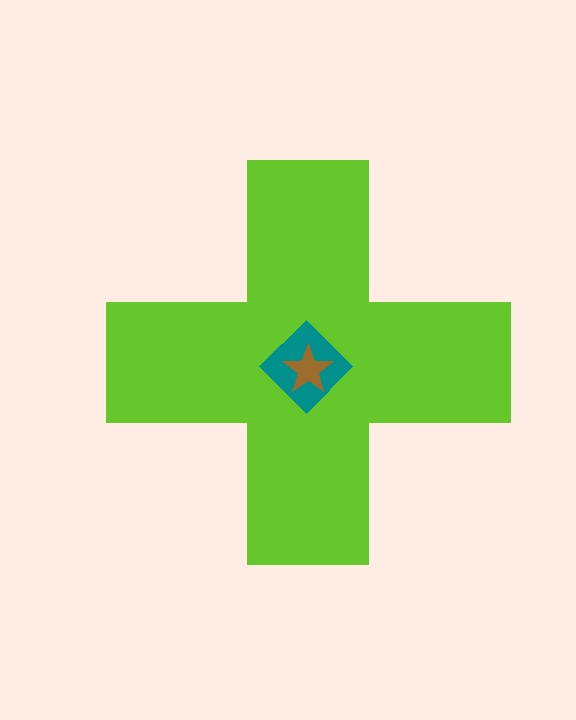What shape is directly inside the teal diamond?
The brown star.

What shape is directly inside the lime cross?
The teal diamond.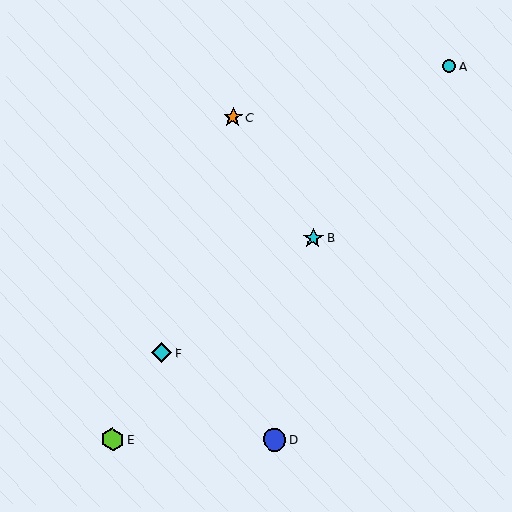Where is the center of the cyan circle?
The center of the cyan circle is at (449, 66).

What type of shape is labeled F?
Shape F is a cyan diamond.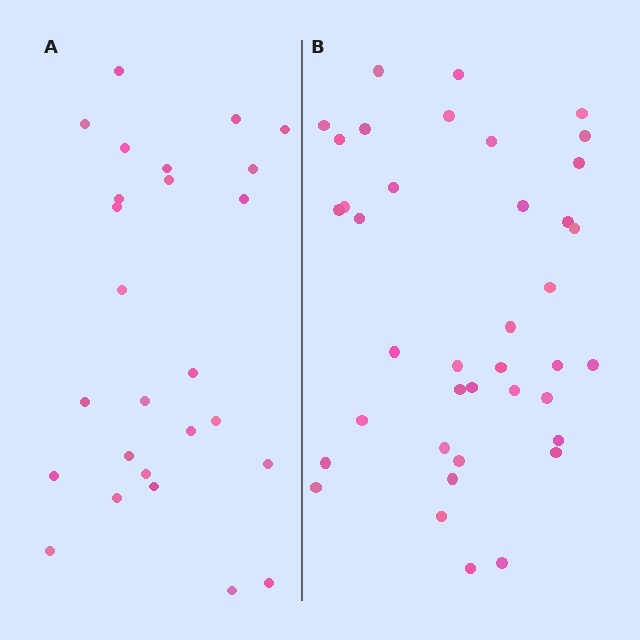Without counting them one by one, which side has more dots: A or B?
Region B (the right region) has more dots.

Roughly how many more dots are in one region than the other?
Region B has approximately 15 more dots than region A.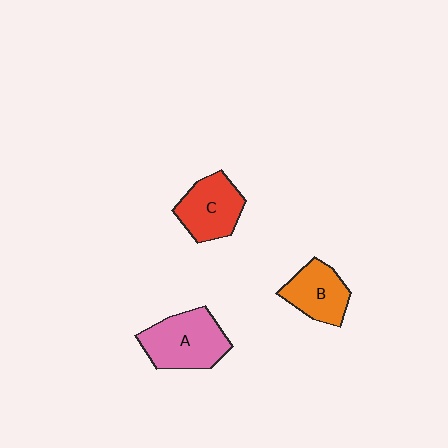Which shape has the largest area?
Shape A (pink).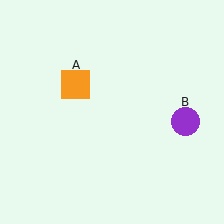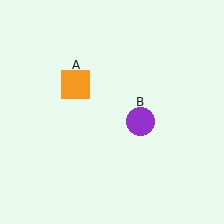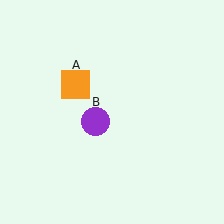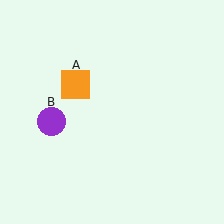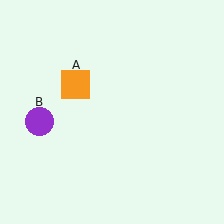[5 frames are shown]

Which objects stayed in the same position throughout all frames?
Orange square (object A) remained stationary.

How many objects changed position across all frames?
1 object changed position: purple circle (object B).